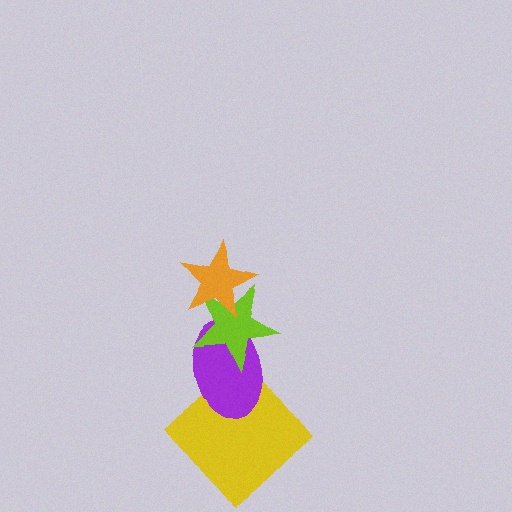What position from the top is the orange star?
The orange star is 1st from the top.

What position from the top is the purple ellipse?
The purple ellipse is 3rd from the top.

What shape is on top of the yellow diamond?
The purple ellipse is on top of the yellow diamond.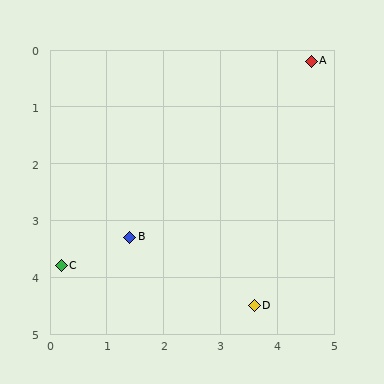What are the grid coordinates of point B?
Point B is at approximately (1.4, 3.3).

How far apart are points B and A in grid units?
Points B and A are about 4.5 grid units apart.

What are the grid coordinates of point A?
Point A is at approximately (4.6, 0.2).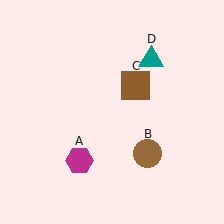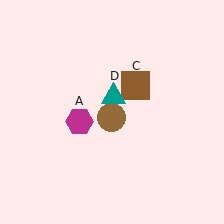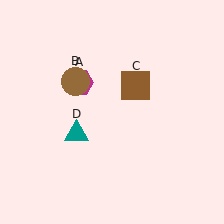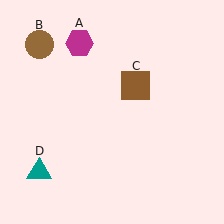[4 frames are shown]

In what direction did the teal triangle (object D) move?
The teal triangle (object D) moved down and to the left.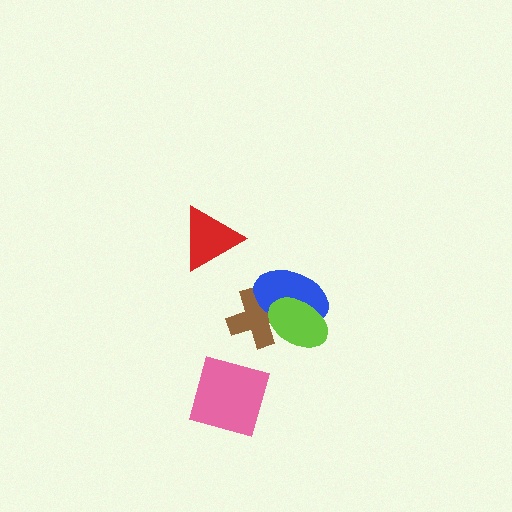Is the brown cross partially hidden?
Yes, it is partially covered by another shape.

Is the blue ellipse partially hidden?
Yes, it is partially covered by another shape.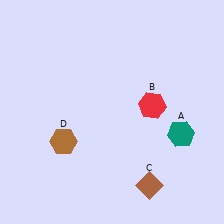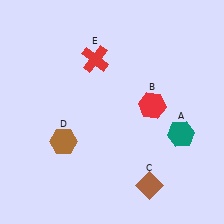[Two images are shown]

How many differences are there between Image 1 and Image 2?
There is 1 difference between the two images.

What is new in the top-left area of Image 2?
A red cross (E) was added in the top-left area of Image 2.